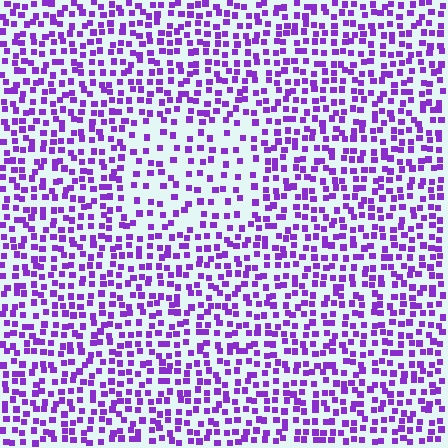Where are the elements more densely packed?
The elements are more densely packed outside the rectangle boundary.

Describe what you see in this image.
The image contains small purple elements arranged at two different densities. A rectangle-shaped region is visible where the elements are less densely packed than the surrounding area.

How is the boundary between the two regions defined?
The boundary is defined by a change in element density (approximately 1.8x ratio). All elements are the same color, size, and shape.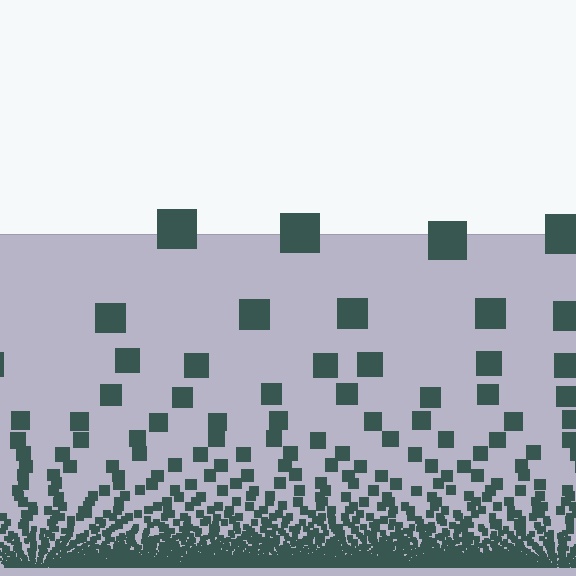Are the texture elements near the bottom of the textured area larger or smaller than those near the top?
Smaller. The gradient is inverted — elements near the bottom are smaller and denser.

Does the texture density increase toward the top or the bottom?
Density increases toward the bottom.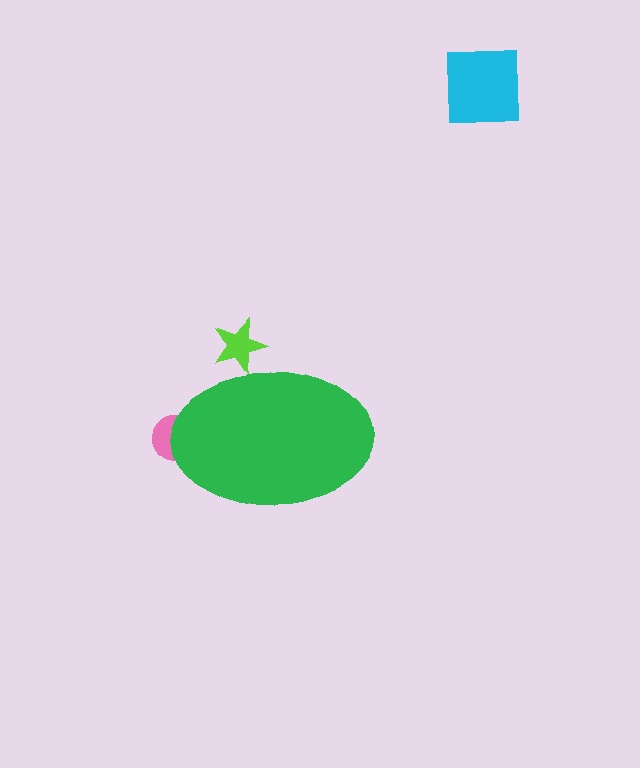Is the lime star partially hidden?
Yes, the lime star is partially hidden behind the green ellipse.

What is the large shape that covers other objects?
A green ellipse.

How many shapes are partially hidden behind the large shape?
2 shapes are partially hidden.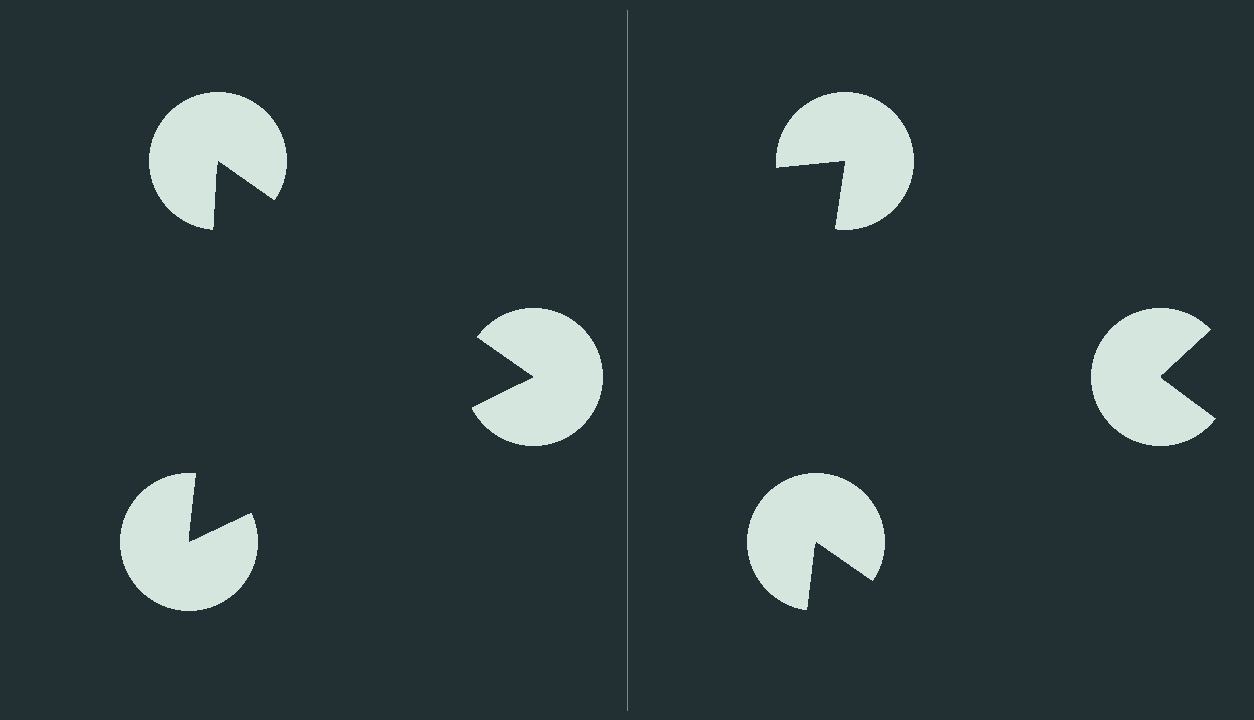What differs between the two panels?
The pac-man discs are positioned identically on both sides; only the wedge orientations differ. On the left they align to a triangle; on the right they are misaligned.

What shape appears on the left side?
An illusory triangle.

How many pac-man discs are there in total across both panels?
6 — 3 on each side.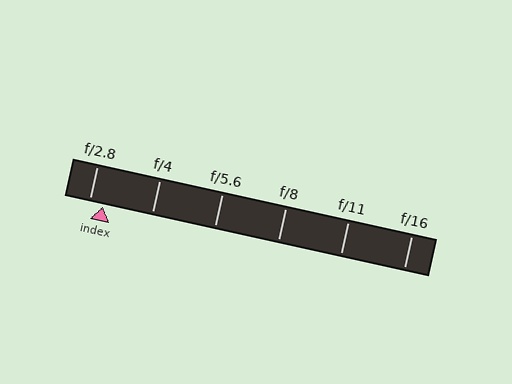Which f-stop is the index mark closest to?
The index mark is closest to f/2.8.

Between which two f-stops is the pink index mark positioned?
The index mark is between f/2.8 and f/4.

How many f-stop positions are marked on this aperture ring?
There are 6 f-stop positions marked.